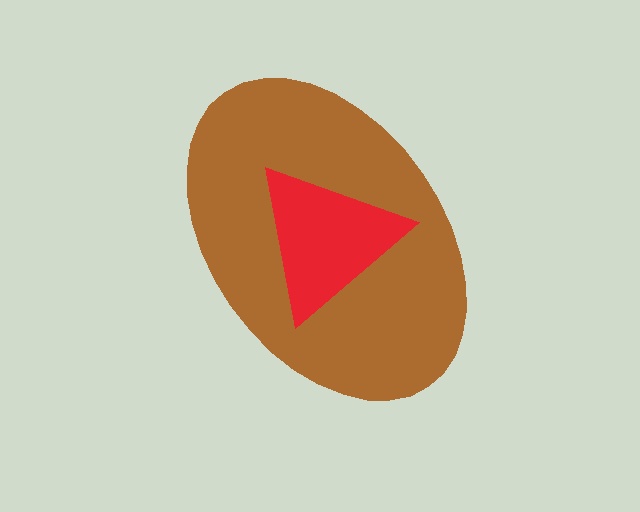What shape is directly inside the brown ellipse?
The red triangle.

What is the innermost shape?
The red triangle.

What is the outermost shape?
The brown ellipse.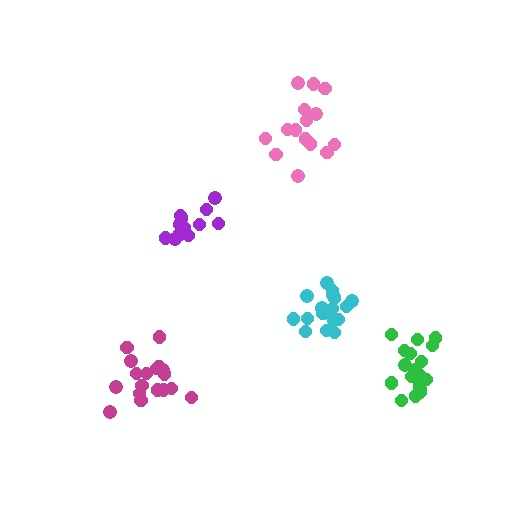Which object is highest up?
The pink cluster is topmost.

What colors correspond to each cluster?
The clusters are colored: cyan, purple, pink, green, magenta.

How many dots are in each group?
Group 1: 18 dots, Group 2: 13 dots, Group 3: 15 dots, Group 4: 18 dots, Group 5: 19 dots (83 total).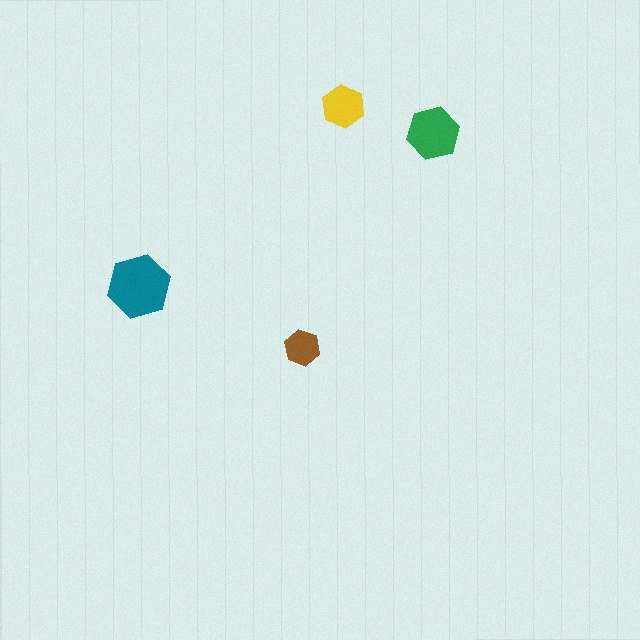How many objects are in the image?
There are 4 objects in the image.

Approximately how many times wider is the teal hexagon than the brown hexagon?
About 2 times wider.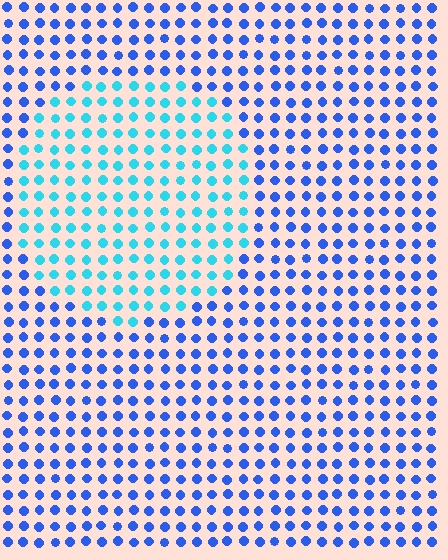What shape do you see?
I see a circle.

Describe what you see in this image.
The image is filled with small blue elements in a uniform arrangement. A circle-shaped region is visible where the elements are tinted to a slightly different hue, forming a subtle color boundary.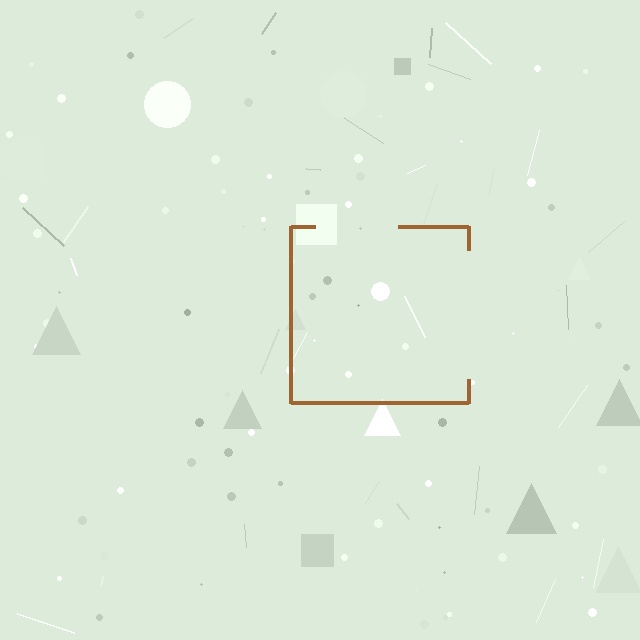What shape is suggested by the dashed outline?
The dashed outline suggests a square.